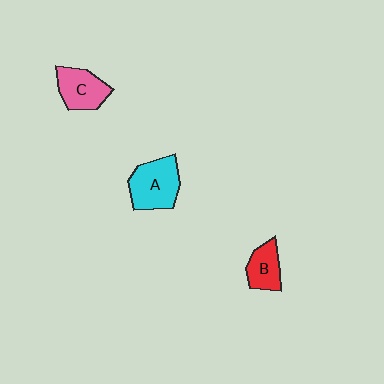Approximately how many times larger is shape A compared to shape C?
Approximately 1.3 times.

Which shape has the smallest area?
Shape B (red).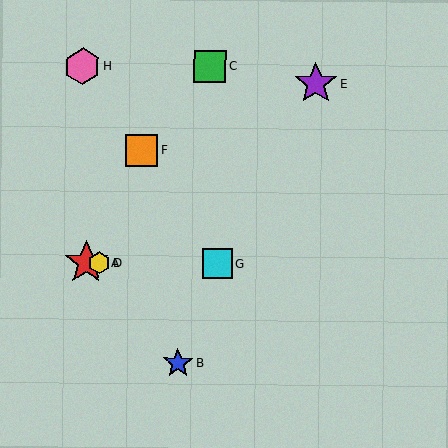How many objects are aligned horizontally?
3 objects (A, D, G) are aligned horizontally.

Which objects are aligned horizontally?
Objects A, D, G are aligned horizontally.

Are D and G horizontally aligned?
Yes, both are at y≈262.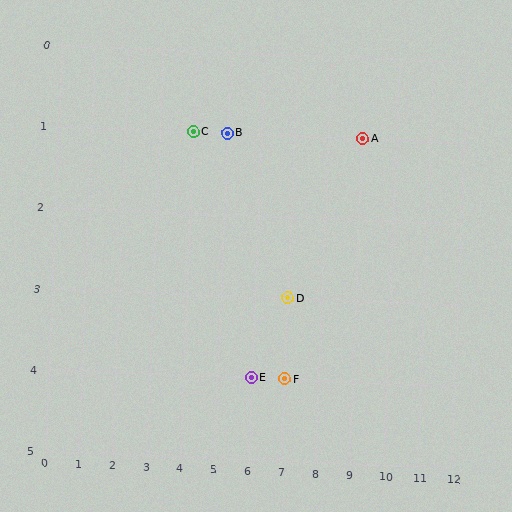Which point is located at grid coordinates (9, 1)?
Point A is at (9, 1).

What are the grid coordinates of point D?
Point D is at grid coordinates (7, 3).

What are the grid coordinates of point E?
Point E is at grid coordinates (6, 4).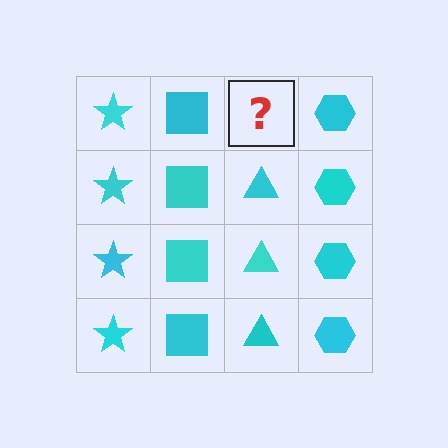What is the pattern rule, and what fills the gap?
The rule is that each column has a consistent shape. The gap should be filled with a cyan triangle.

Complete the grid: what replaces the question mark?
The question mark should be replaced with a cyan triangle.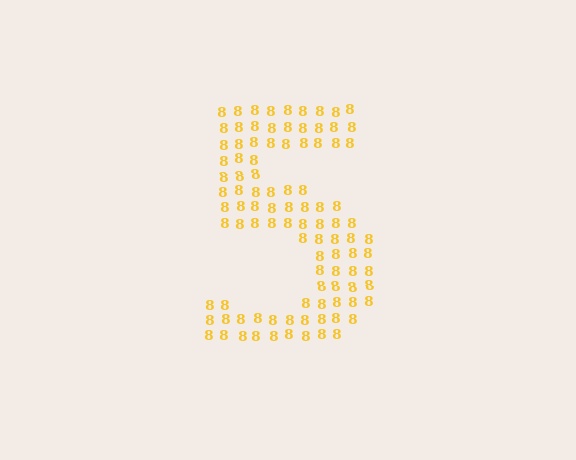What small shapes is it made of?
It is made of small digit 8's.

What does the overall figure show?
The overall figure shows the digit 5.